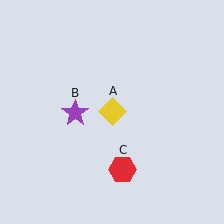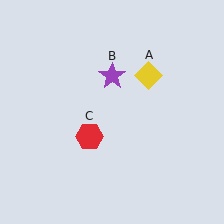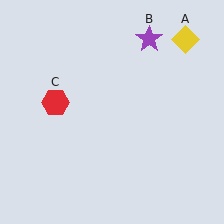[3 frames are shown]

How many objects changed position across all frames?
3 objects changed position: yellow diamond (object A), purple star (object B), red hexagon (object C).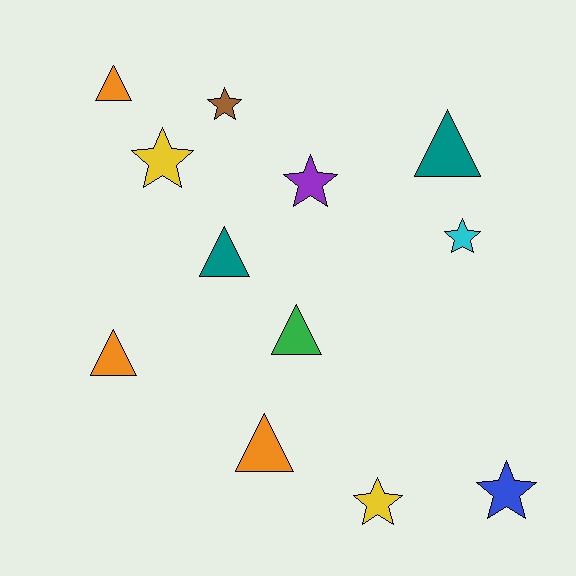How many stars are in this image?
There are 6 stars.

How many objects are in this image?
There are 12 objects.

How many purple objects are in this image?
There is 1 purple object.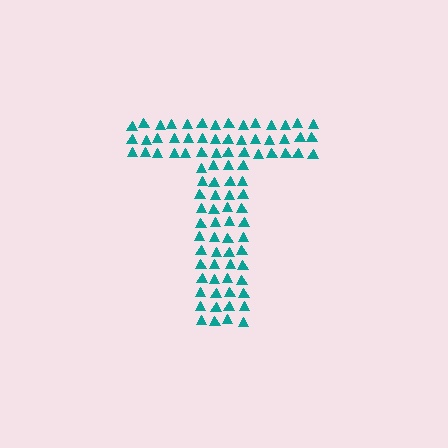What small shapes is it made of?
It is made of small triangles.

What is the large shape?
The large shape is the letter T.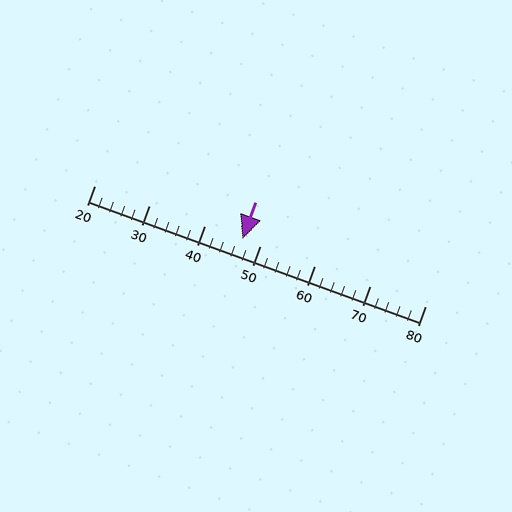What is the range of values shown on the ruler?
The ruler shows values from 20 to 80.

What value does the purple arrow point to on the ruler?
The purple arrow points to approximately 47.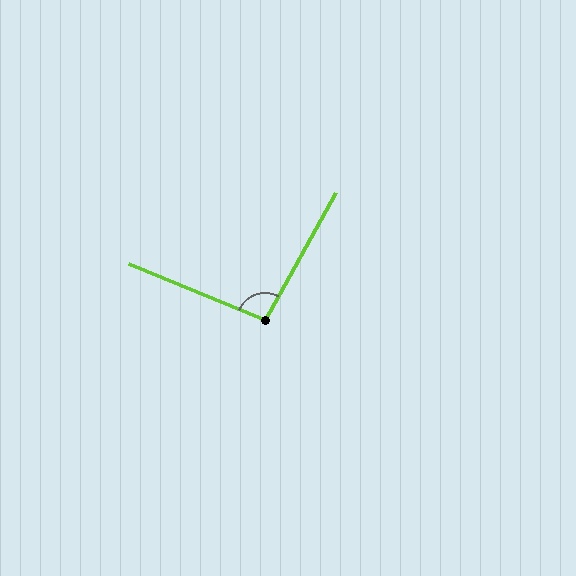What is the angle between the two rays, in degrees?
Approximately 97 degrees.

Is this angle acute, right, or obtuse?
It is obtuse.